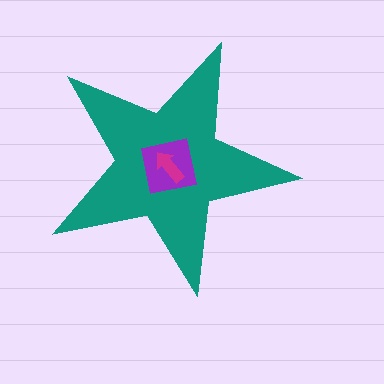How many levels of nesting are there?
3.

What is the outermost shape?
The teal star.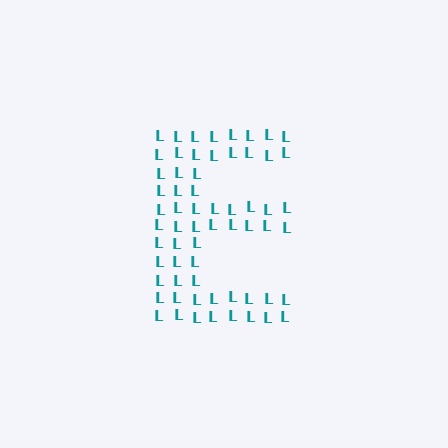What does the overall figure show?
The overall figure shows the letter E.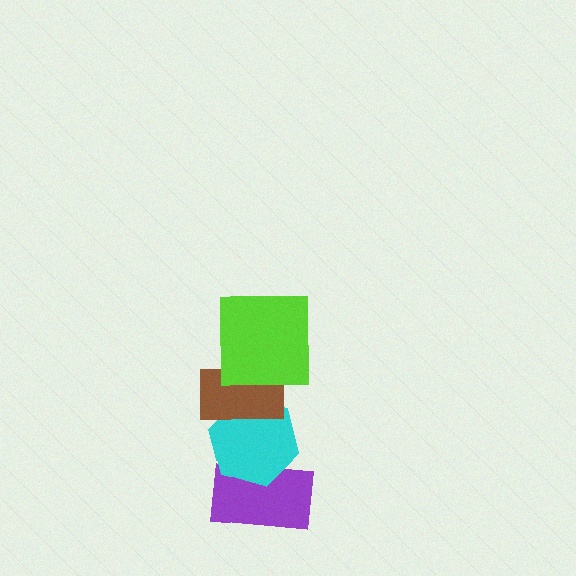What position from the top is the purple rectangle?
The purple rectangle is 4th from the top.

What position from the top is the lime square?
The lime square is 1st from the top.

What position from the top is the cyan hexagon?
The cyan hexagon is 3rd from the top.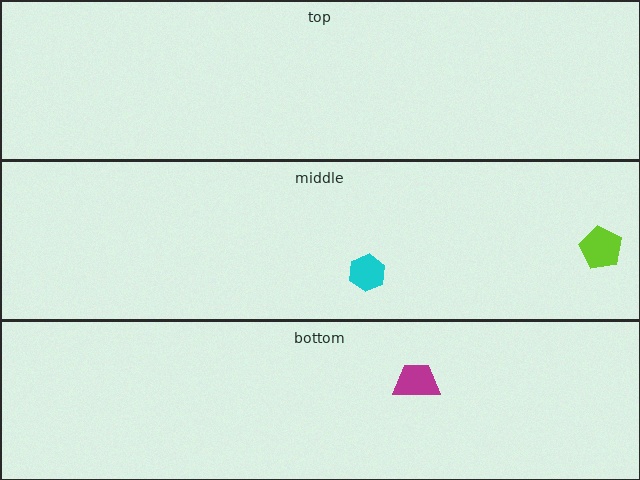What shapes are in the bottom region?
The magenta trapezoid.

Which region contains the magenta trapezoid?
The bottom region.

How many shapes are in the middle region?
2.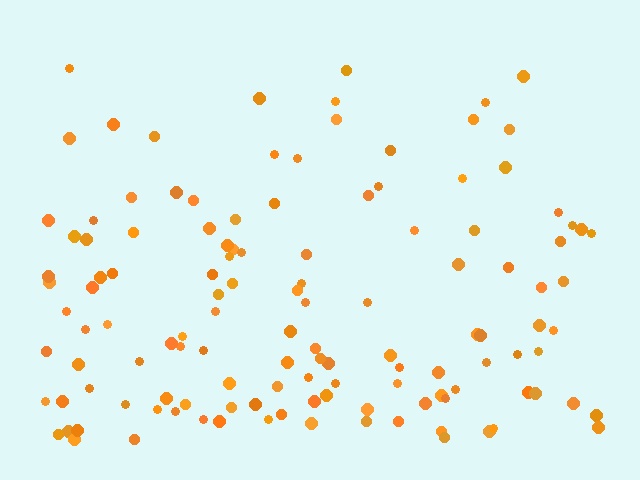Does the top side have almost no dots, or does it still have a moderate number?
Still a moderate number, just noticeably fewer than the bottom.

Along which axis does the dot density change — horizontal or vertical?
Vertical.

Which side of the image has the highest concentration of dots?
The bottom.